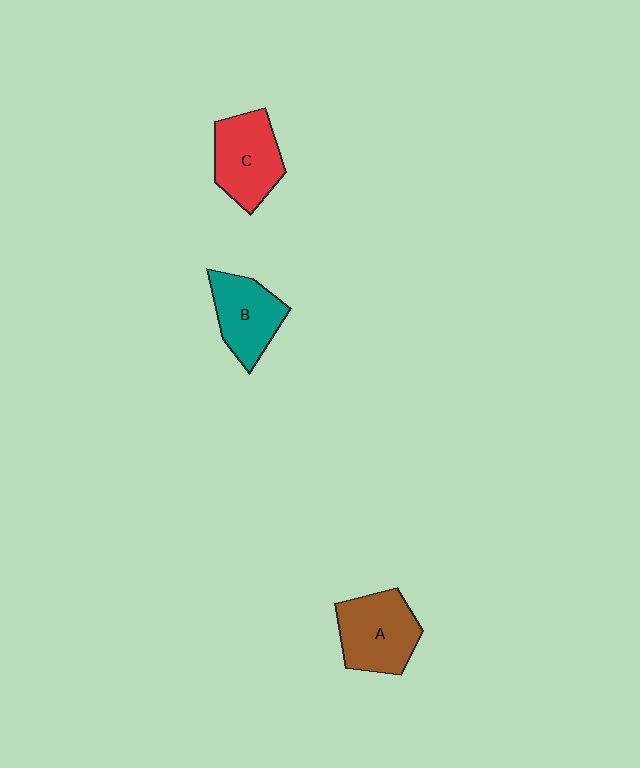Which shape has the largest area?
Shape A (brown).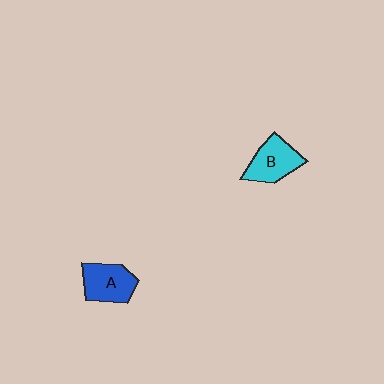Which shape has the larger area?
Shape A (blue).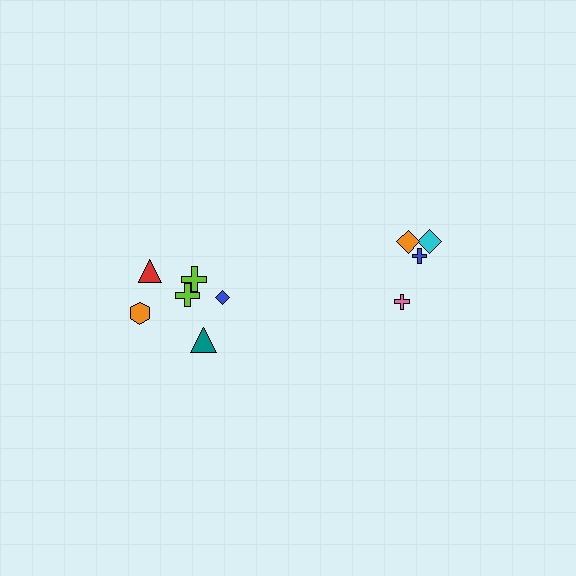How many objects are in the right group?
There are 4 objects.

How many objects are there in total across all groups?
There are 10 objects.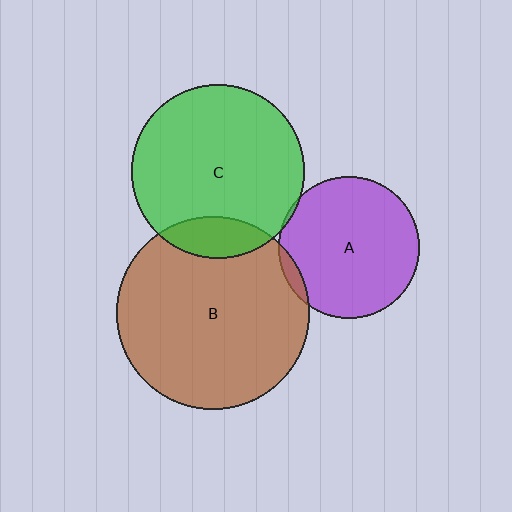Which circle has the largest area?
Circle B (brown).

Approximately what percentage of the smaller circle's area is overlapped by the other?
Approximately 5%.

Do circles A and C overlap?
Yes.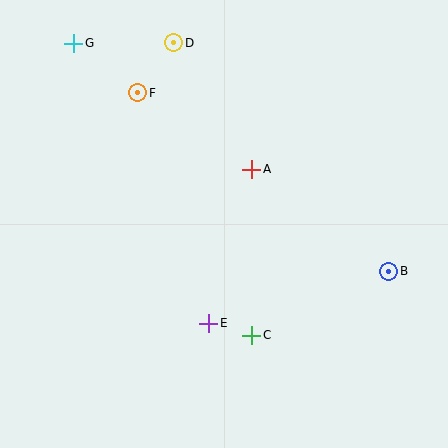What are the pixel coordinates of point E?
Point E is at (209, 324).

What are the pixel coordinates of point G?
Point G is at (74, 43).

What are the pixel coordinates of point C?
Point C is at (252, 335).